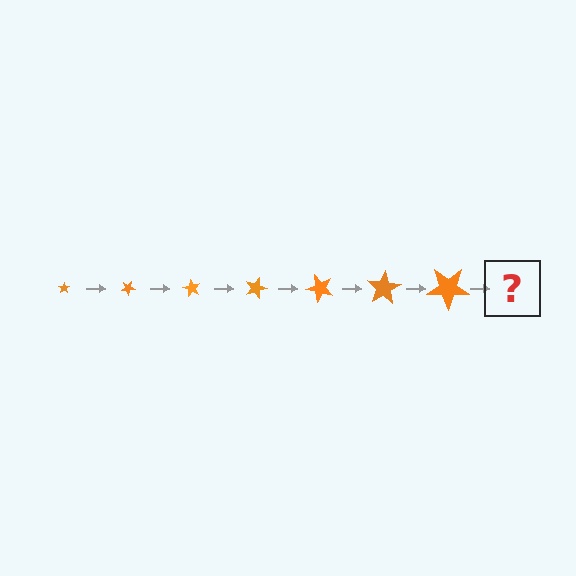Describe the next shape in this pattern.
It should be a star, larger than the previous one and rotated 210 degrees from the start.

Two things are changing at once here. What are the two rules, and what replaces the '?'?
The two rules are that the star grows larger each step and it rotates 30 degrees each step. The '?' should be a star, larger than the previous one and rotated 210 degrees from the start.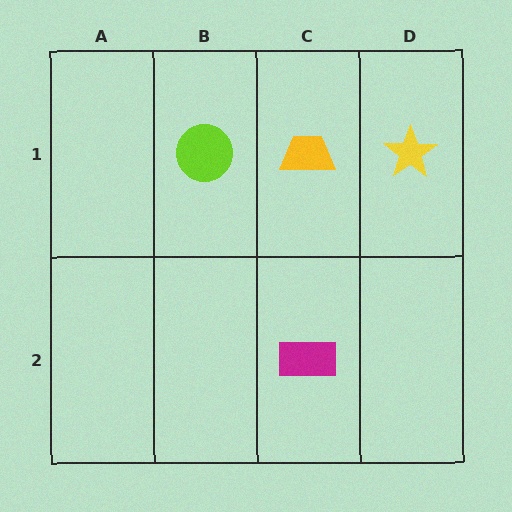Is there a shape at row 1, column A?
No, that cell is empty.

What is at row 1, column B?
A lime circle.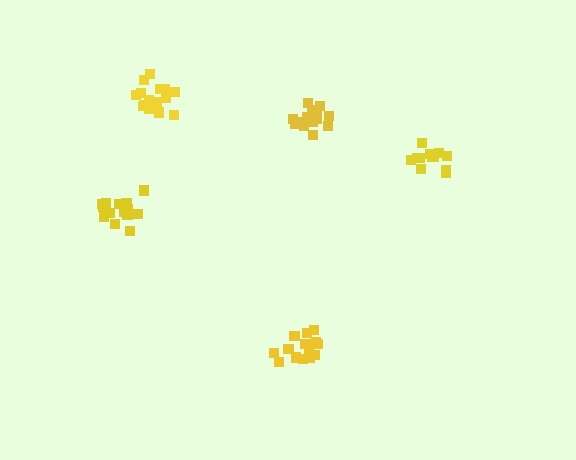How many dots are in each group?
Group 1: 15 dots, Group 2: 16 dots, Group 3: 16 dots, Group 4: 16 dots, Group 5: 13 dots (76 total).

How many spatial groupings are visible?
There are 5 spatial groupings.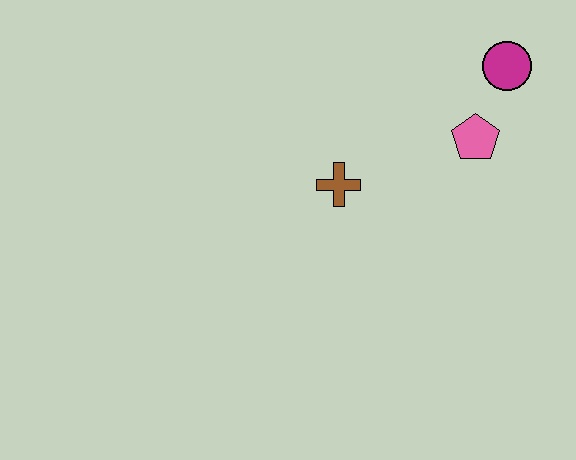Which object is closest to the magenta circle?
The pink pentagon is closest to the magenta circle.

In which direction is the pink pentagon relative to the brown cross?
The pink pentagon is to the right of the brown cross.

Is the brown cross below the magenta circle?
Yes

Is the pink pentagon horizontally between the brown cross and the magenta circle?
Yes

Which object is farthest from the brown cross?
The magenta circle is farthest from the brown cross.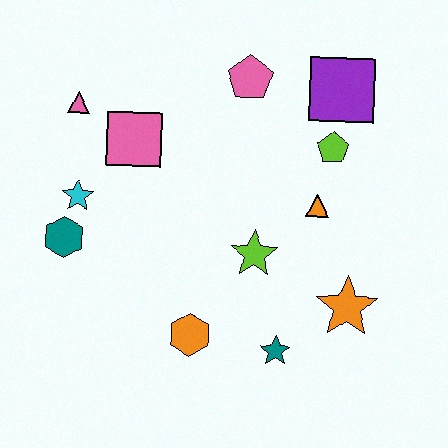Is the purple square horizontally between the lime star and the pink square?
No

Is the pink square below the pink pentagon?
Yes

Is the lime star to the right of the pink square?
Yes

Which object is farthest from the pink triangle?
The orange star is farthest from the pink triangle.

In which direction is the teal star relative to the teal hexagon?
The teal star is to the right of the teal hexagon.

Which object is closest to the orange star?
The teal star is closest to the orange star.